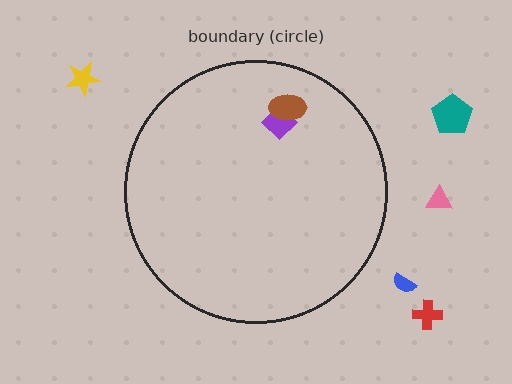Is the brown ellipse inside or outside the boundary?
Inside.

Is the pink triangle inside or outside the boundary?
Outside.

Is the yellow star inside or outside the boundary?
Outside.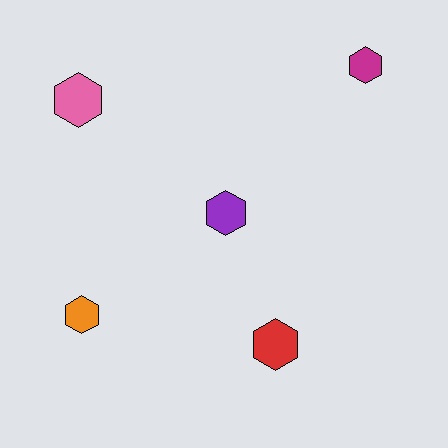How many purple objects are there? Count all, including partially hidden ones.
There is 1 purple object.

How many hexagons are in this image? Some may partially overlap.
There are 5 hexagons.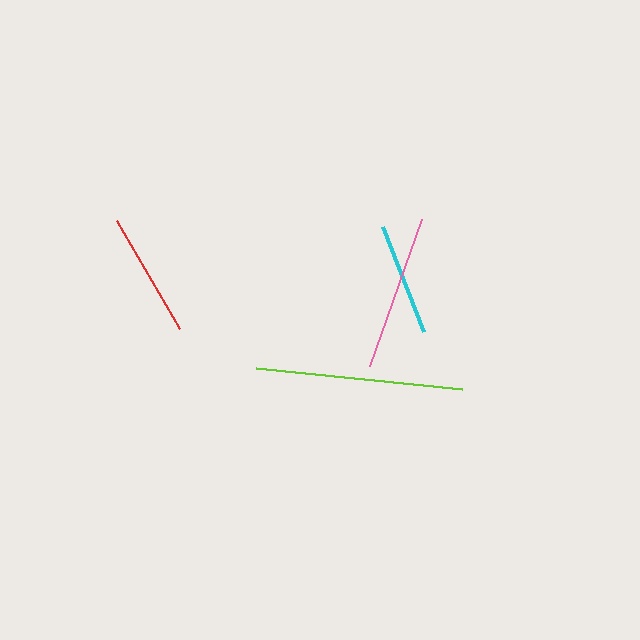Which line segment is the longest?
The lime line is the longest at approximately 207 pixels.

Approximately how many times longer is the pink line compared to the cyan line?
The pink line is approximately 1.4 times the length of the cyan line.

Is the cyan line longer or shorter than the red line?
The red line is longer than the cyan line.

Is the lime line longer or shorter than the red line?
The lime line is longer than the red line.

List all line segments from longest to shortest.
From longest to shortest: lime, pink, red, cyan.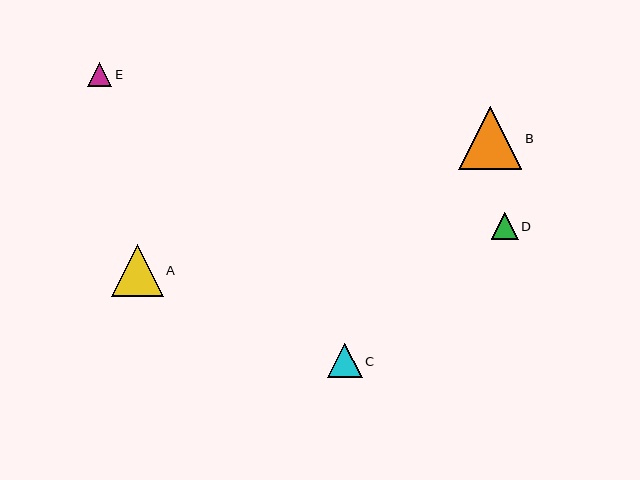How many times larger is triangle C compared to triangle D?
Triangle C is approximately 1.3 times the size of triangle D.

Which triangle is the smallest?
Triangle E is the smallest with a size of approximately 24 pixels.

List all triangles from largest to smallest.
From largest to smallest: B, A, C, D, E.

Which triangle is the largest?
Triangle B is the largest with a size of approximately 63 pixels.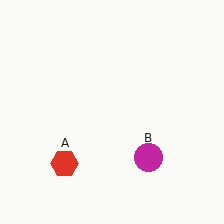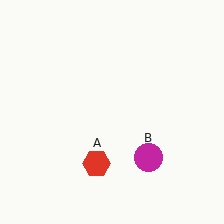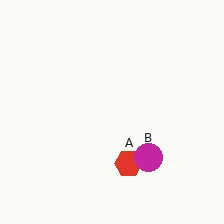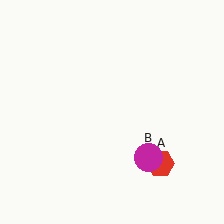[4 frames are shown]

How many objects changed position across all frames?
1 object changed position: red hexagon (object A).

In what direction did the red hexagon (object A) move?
The red hexagon (object A) moved right.